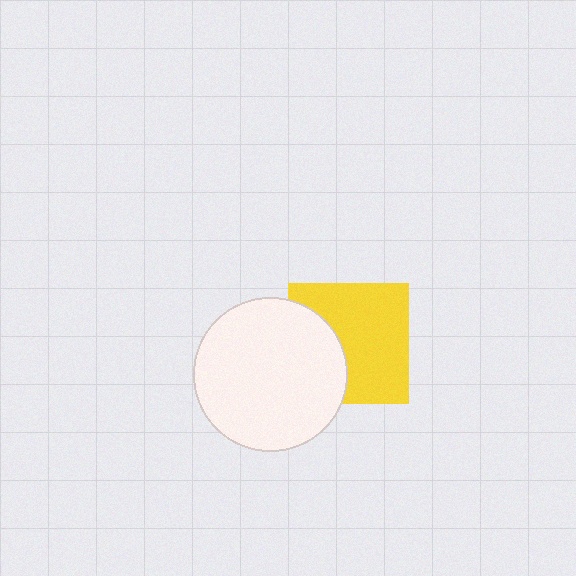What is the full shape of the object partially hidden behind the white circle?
The partially hidden object is a yellow square.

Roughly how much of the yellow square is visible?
Most of it is visible (roughly 65%).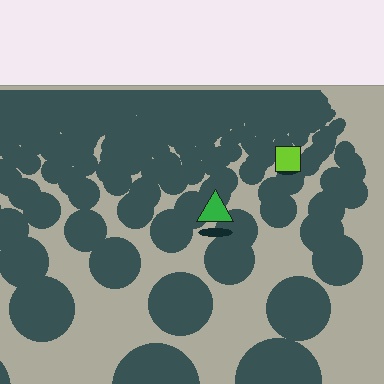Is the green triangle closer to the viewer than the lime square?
Yes. The green triangle is closer — you can tell from the texture gradient: the ground texture is coarser near it.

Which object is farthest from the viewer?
The lime square is farthest from the viewer. It appears smaller and the ground texture around it is denser.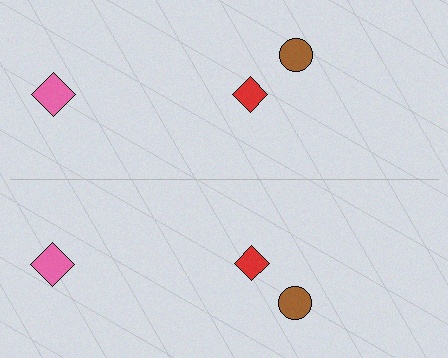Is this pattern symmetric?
Yes, this pattern has bilateral (reflection) symmetry.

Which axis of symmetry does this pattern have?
The pattern has a horizontal axis of symmetry running through the center of the image.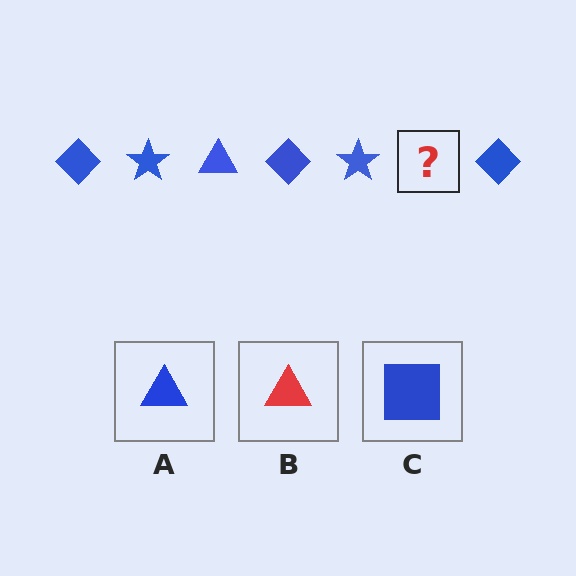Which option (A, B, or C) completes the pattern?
A.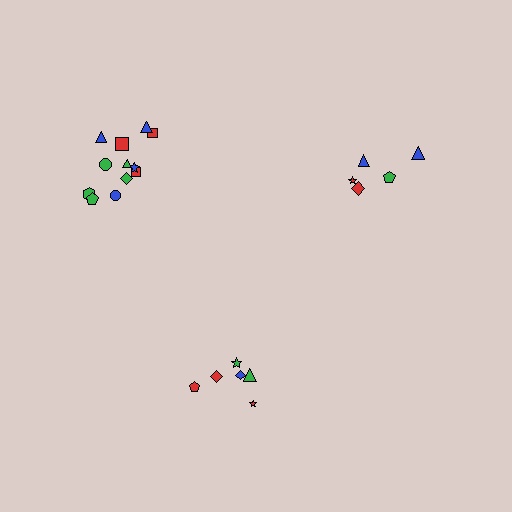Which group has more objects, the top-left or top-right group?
The top-left group.